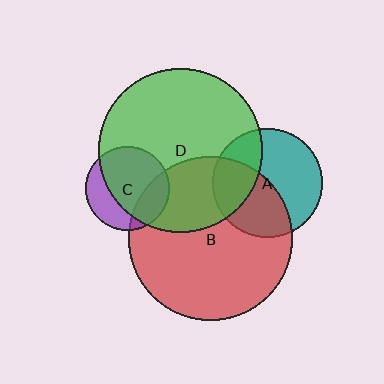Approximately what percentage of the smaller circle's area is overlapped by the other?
Approximately 45%.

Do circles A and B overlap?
Yes.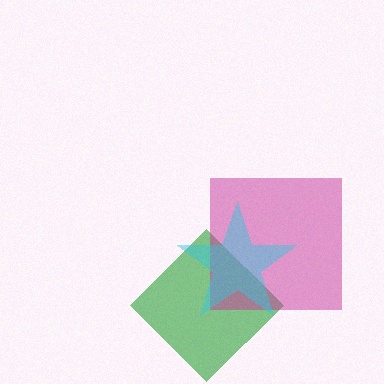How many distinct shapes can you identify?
There are 3 distinct shapes: a green diamond, a magenta square, a cyan star.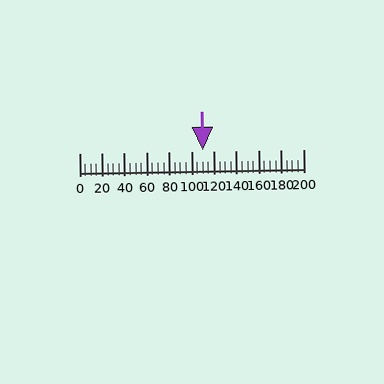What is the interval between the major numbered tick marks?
The major tick marks are spaced 20 units apart.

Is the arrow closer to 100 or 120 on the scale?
The arrow is closer to 120.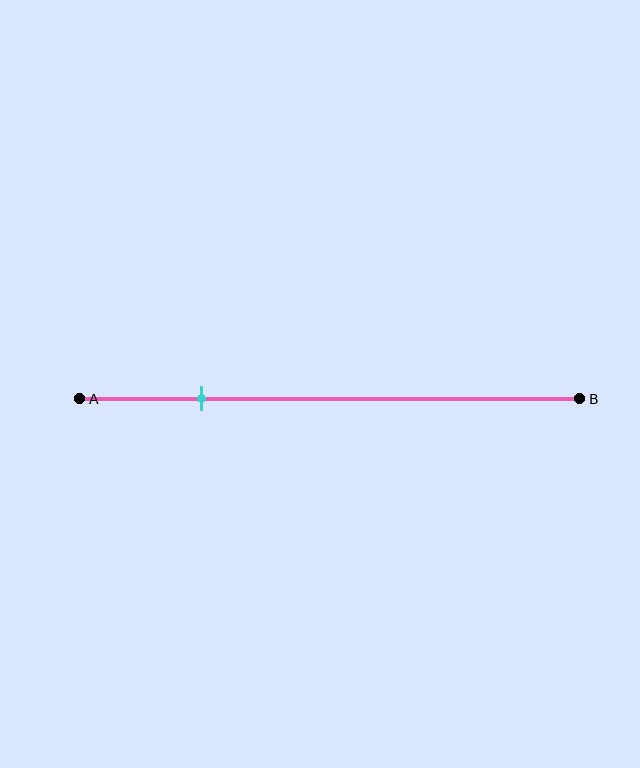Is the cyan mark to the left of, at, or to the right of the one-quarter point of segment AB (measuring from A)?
The cyan mark is approximately at the one-quarter point of segment AB.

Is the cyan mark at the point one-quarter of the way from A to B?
Yes, the mark is approximately at the one-quarter point.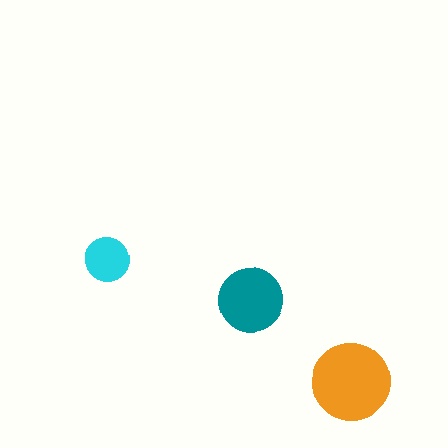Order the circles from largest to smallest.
the orange one, the teal one, the cyan one.